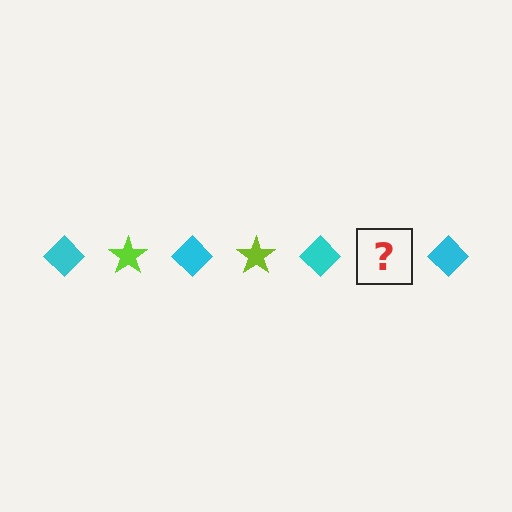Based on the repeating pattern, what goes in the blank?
The blank should be a lime star.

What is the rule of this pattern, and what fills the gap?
The rule is that the pattern alternates between cyan diamond and lime star. The gap should be filled with a lime star.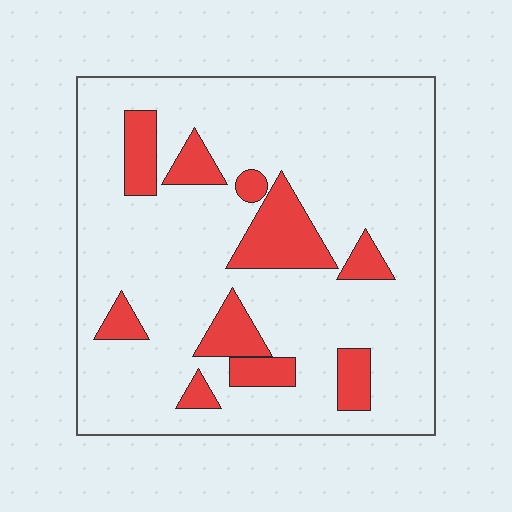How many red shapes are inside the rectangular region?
10.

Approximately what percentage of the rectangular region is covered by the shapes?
Approximately 15%.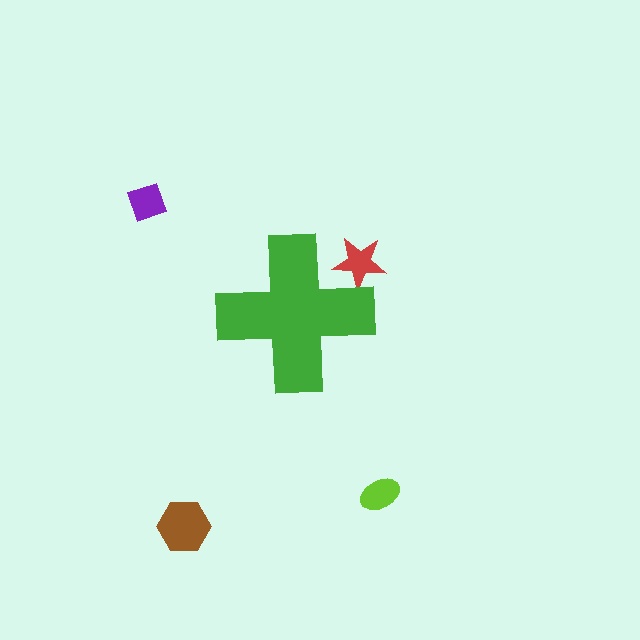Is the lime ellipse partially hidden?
No, the lime ellipse is fully visible.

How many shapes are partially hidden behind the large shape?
1 shape is partially hidden.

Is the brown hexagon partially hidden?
No, the brown hexagon is fully visible.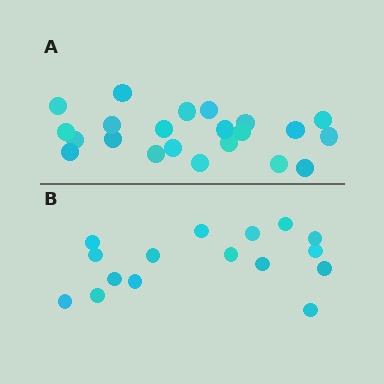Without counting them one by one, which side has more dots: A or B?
Region A (the top region) has more dots.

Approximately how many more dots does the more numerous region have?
Region A has about 6 more dots than region B.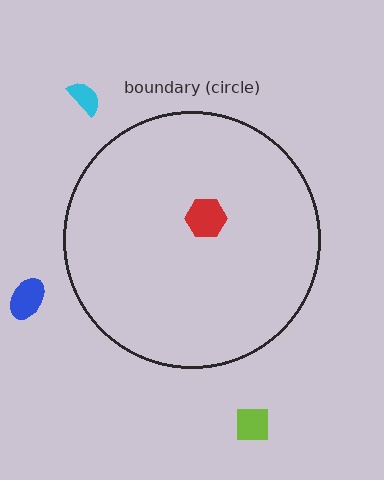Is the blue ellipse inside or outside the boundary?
Outside.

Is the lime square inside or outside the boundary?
Outside.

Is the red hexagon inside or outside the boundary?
Inside.